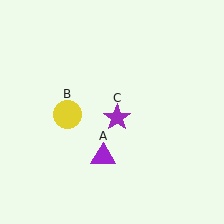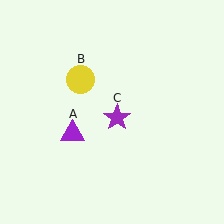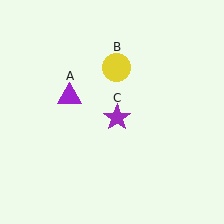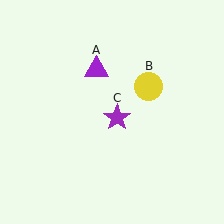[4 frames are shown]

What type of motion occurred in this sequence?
The purple triangle (object A), yellow circle (object B) rotated clockwise around the center of the scene.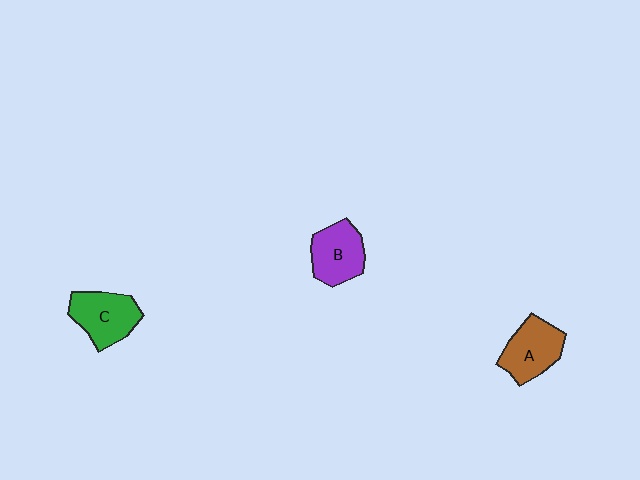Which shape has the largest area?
Shape C (green).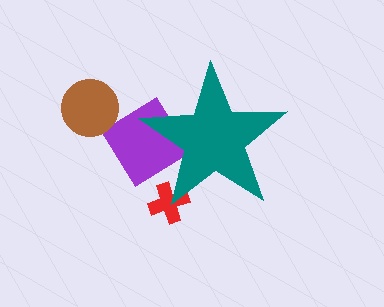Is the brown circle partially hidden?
No, the brown circle is fully visible.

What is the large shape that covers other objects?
A teal star.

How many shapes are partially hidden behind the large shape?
2 shapes are partially hidden.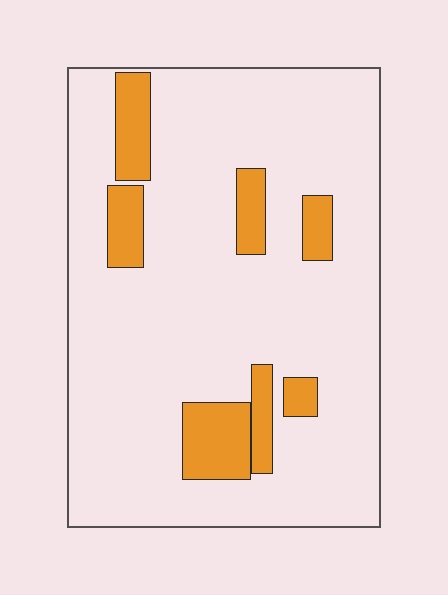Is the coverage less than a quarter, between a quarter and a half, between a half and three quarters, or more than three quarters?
Less than a quarter.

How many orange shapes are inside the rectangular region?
7.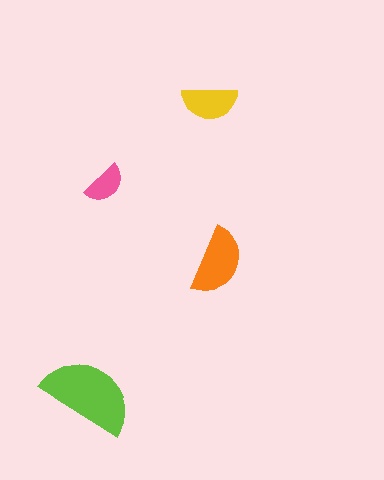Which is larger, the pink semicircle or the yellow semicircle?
The yellow one.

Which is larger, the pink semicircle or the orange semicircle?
The orange one.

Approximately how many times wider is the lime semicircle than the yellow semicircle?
About 1.5 times wider.